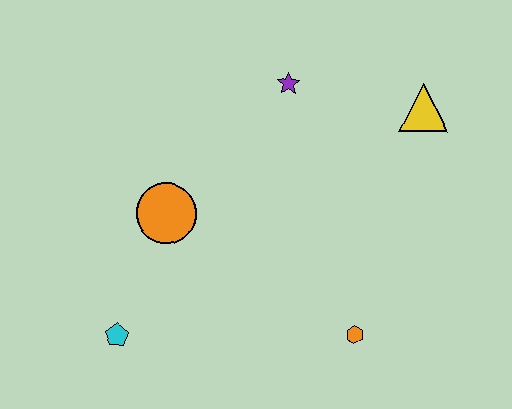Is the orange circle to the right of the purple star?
No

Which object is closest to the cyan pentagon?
The orange circle is closest to the cyan pentagon.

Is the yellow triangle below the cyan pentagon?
No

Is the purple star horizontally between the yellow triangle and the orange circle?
Yes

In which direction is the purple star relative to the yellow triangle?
The purple star is to the left of the yellow triangle.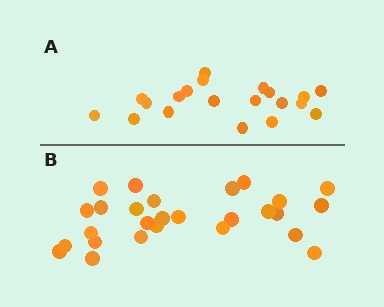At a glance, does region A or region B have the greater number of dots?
Region B (the bottom region) has more dots.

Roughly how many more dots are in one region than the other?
Region B has roughly 8 or so more dots than region A.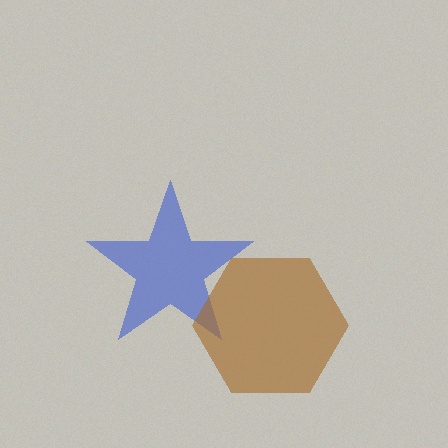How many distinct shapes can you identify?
There are 2 distinct shapes: a blue star, a brown hexagon.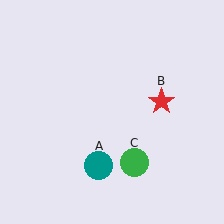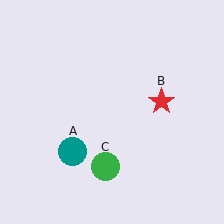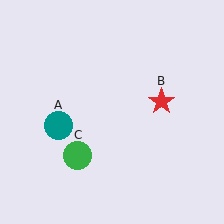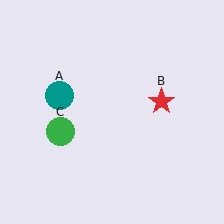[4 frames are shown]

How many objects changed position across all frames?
2 objects changed position: teal circle (object A), green circle (object C).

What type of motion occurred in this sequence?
The teal circle (object A), green circle (object C) rotated clockwise around the center of the scene.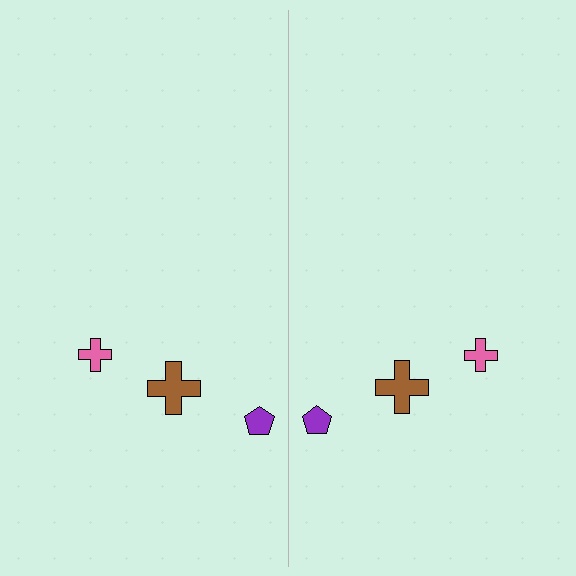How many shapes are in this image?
There are 6 shapes in this image.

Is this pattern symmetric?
Yes, this pattern has bilateral (reflection) symmetry.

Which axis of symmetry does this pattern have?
The pattern has a vertical axis of symmetry running through the center of the image.